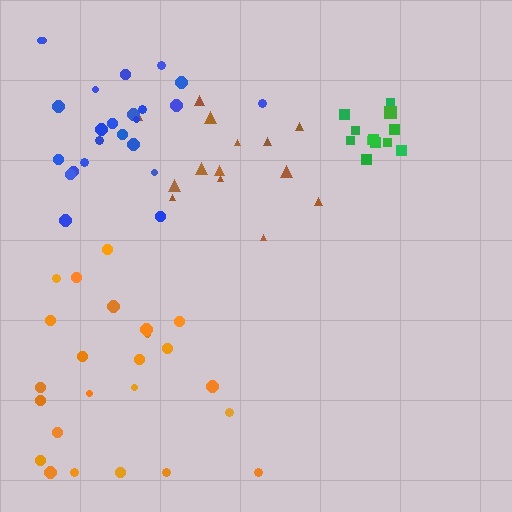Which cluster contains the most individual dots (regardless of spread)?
Blue (25).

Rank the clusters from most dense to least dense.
green, blue, orange, brown.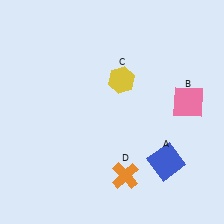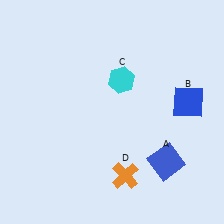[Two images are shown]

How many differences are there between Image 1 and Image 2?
There are 2 differences between the two images.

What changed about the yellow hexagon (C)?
In Image 1, C is yellow. In Image 2, it changed to cyan.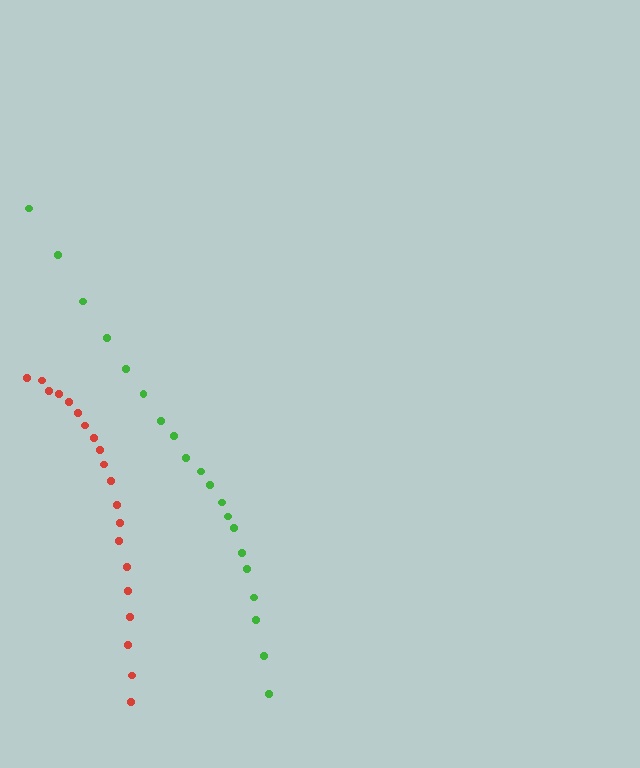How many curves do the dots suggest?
There are 2 distinct paths.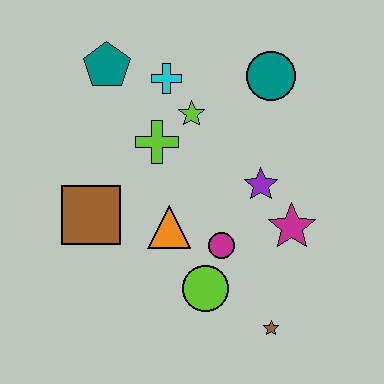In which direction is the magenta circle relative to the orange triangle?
The magenta circle is to the right of the orange triangle.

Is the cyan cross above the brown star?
Yes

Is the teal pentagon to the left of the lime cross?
Yes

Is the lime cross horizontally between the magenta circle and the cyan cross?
No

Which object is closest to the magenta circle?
The lime circle is closest to the magenta circle.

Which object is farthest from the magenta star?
The teal pentagon is farthest from the magenta star.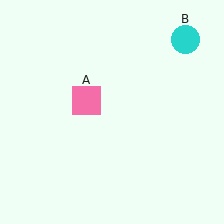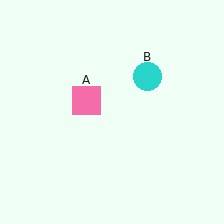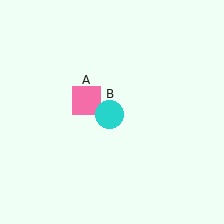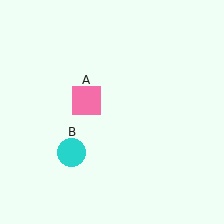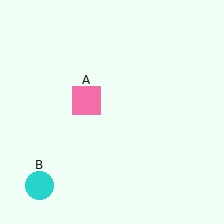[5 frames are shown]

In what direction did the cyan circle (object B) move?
The cyan circle (object B) moved down and to the left.